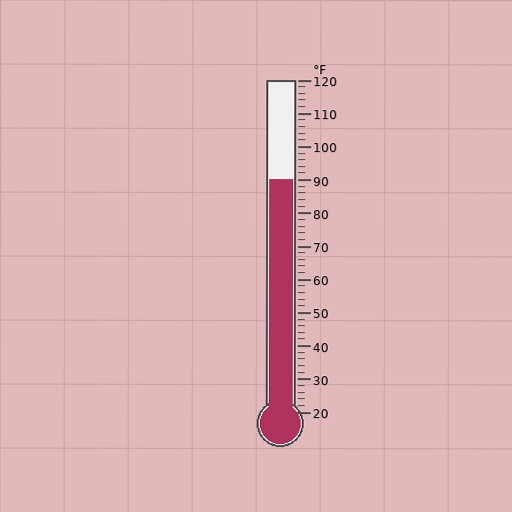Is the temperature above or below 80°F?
The temperature is above 80°F.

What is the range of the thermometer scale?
The thermometer scale ranges from 20°F to 120°F.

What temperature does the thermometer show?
The thermometer shows approximately 90°F.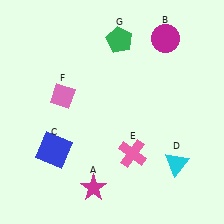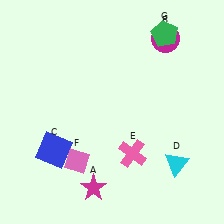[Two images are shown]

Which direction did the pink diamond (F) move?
The pink diamond (F) moved down.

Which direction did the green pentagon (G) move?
The green pentagon (G) moved right.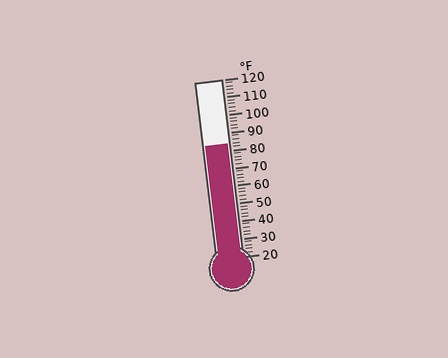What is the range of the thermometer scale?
The thermometer scale ranges from 20°F to 120°F.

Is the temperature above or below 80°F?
The temperature is above 80°F.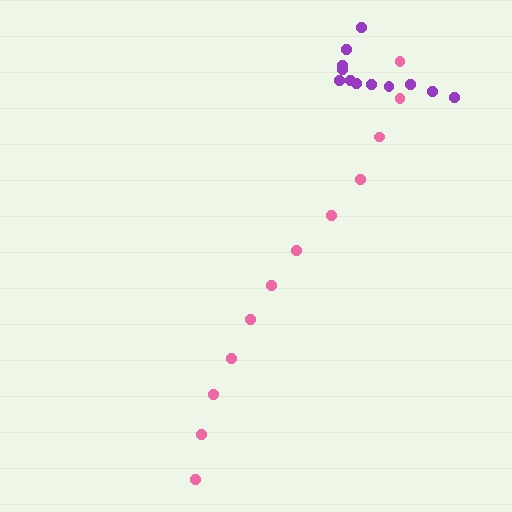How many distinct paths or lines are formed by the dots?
There are 2 distinct paths.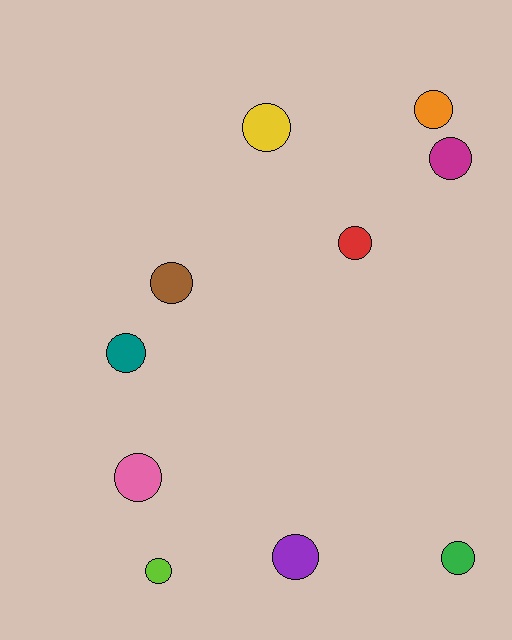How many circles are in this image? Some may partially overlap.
There are 10 circles.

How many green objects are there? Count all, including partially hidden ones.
There is 1 green object.